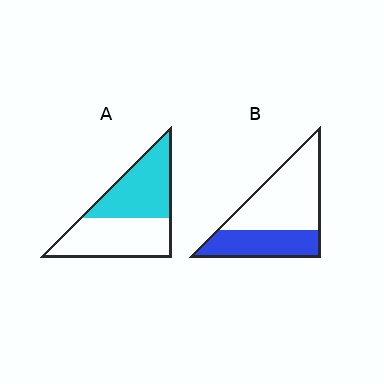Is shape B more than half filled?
No.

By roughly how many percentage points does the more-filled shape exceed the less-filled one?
By roughly 10 percentage points (A over B).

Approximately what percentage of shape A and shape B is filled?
A is approximately 50% and B is approximately 40%.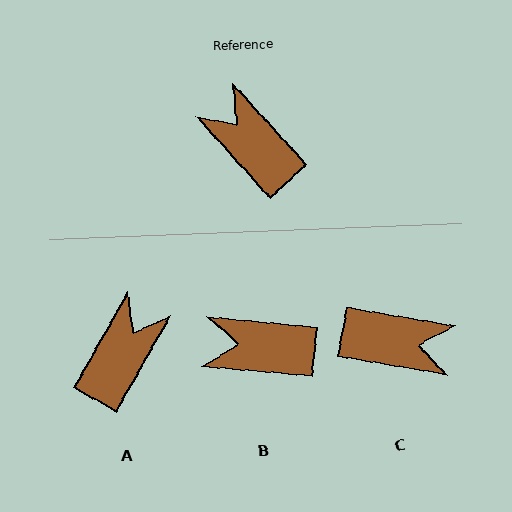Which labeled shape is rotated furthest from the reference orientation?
C, about 143 degrees away.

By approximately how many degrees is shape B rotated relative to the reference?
Approximately 42 degrees counter-clockwise.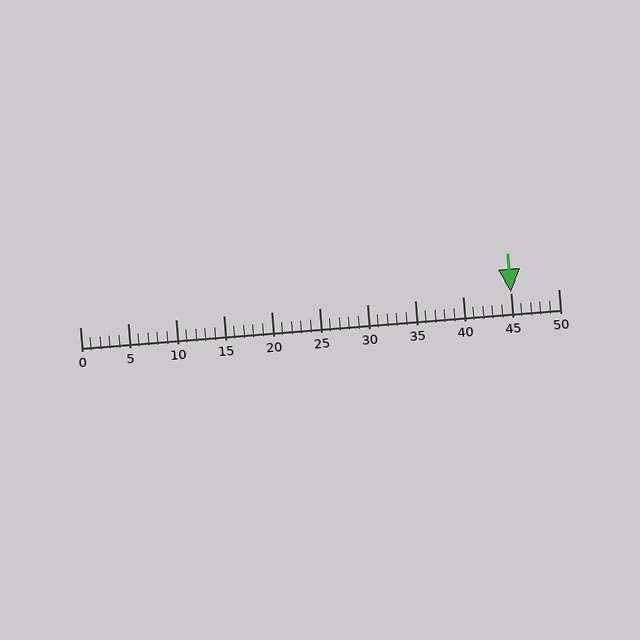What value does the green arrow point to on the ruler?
The green arrow points to approximately 45.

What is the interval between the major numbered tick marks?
The major tick marks are spaced 5 units apart.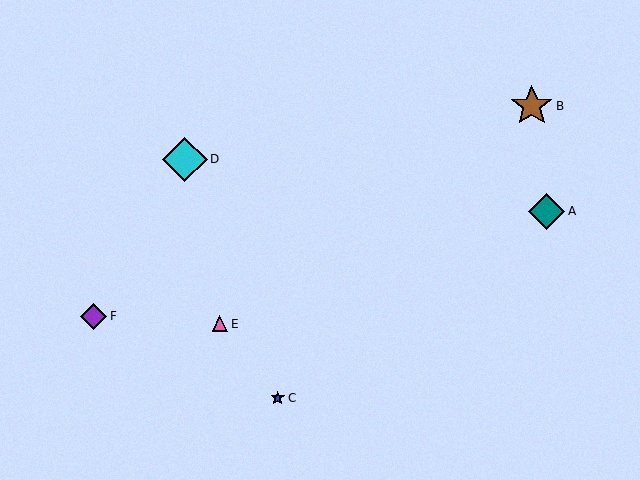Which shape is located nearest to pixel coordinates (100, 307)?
The purple diamond (labeled F) at (93, 316) is nearest to that location.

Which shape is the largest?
The cyan diamond (labeled D) is the largest.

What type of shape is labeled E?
Shape E is a pink triangle.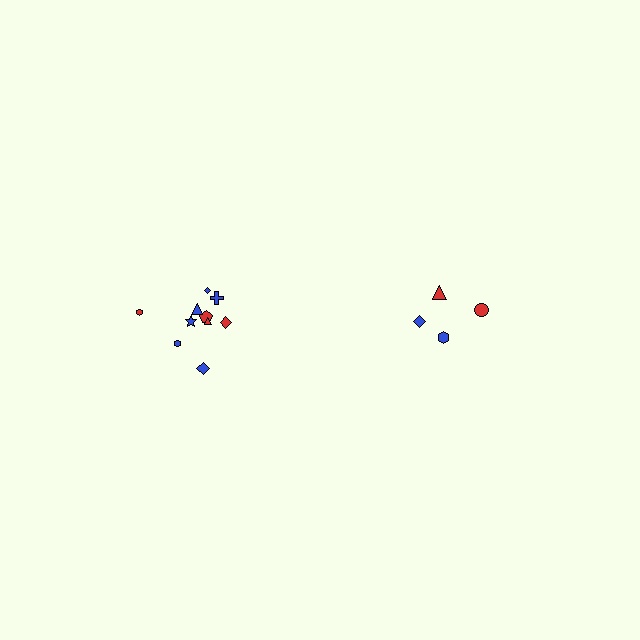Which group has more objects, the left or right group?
The left group.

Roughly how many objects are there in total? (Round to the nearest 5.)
Roughly 15 objects in total.